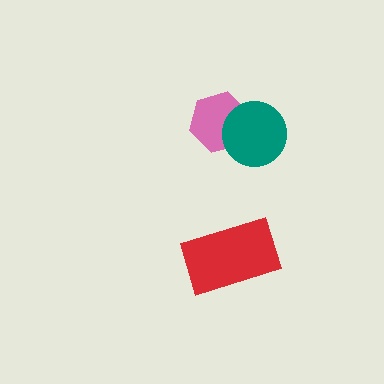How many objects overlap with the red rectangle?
0 objects overlap with the red rectangle.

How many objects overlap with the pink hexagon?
1 object overlaps with the pink hexagon.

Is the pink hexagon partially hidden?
Yes, it is partially covered by another shape.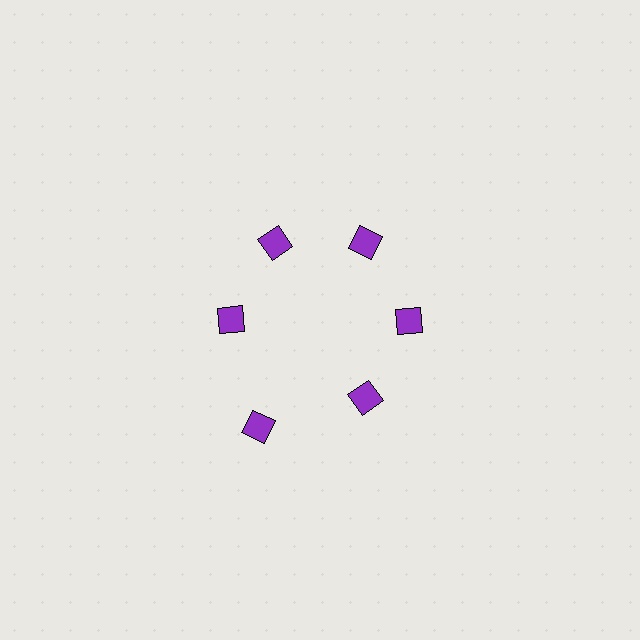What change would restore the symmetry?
The symmetry would be restored by moving it inward, back onto the ring so that all 6 diamonds sit at equal angles and equal distance from the center.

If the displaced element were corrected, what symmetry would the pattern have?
It would have 6-fold rotational symmetry — the pattern would map onto itself every 60 degrees.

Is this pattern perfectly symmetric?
No. The 6 purple diamonds are arranged in a ring, but one element near the 7 o'clock position is pushed outward from the center, breaking the 6-fold rotational symmetry.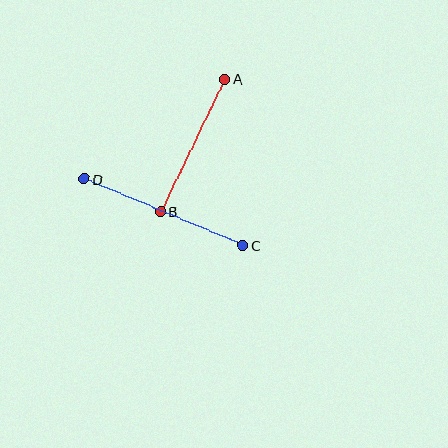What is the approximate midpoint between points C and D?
The midpoint is at approximately (164, 212) pixels.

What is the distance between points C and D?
The distance is approximately 172 pixels.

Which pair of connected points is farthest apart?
Points C and D are farthest apart.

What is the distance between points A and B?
The distance is approximately 147 pixels.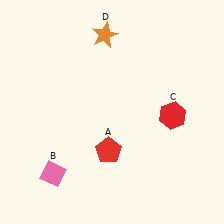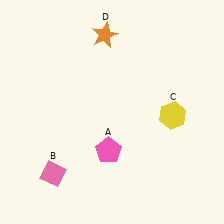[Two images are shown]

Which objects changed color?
A changed from red to pink. C changed from red to yellow.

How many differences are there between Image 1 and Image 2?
There are 2 differences between the two images.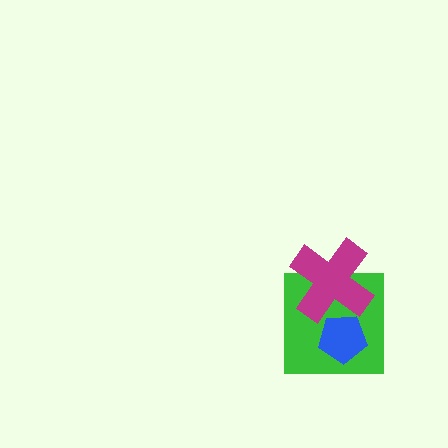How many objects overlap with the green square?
2 objects overlap with the green square.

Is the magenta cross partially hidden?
Yes, it is partially covered by another shape.